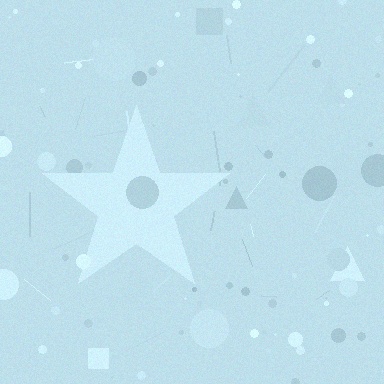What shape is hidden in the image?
A star is hidden in the image.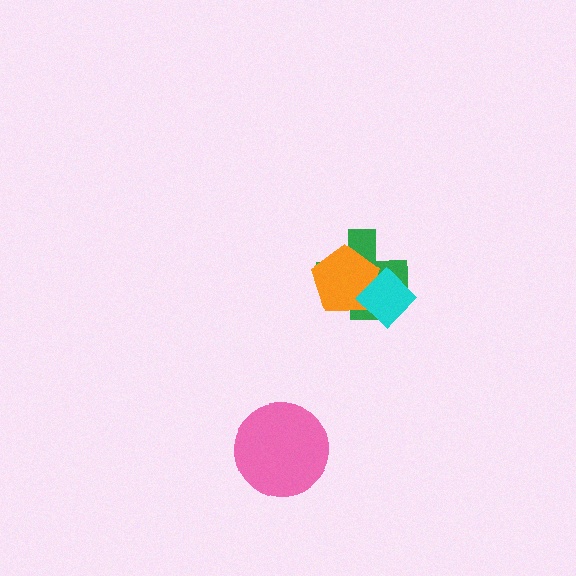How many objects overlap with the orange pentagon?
2 objects overlap with the orange pentagon.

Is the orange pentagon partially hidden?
Yes, it is partially covered by another shape.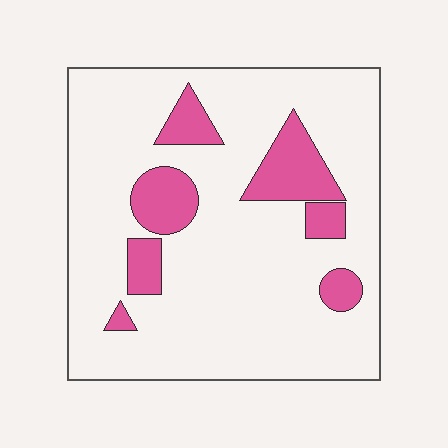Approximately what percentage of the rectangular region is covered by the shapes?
Approximately 15%.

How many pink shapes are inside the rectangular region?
7.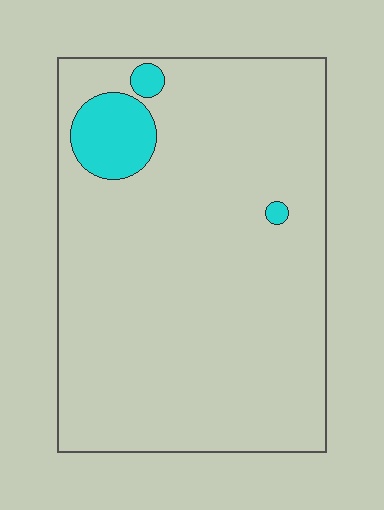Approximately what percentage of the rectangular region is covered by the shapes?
Approximately 5%.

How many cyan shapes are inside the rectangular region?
3.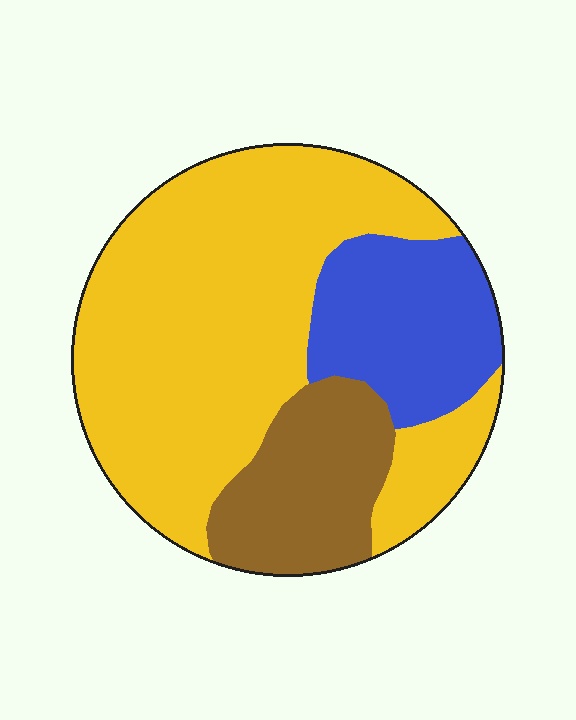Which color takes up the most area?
Yellow, at roughly 60%.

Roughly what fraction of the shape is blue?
Blue takes up about one fifth (1/5) of the shape.